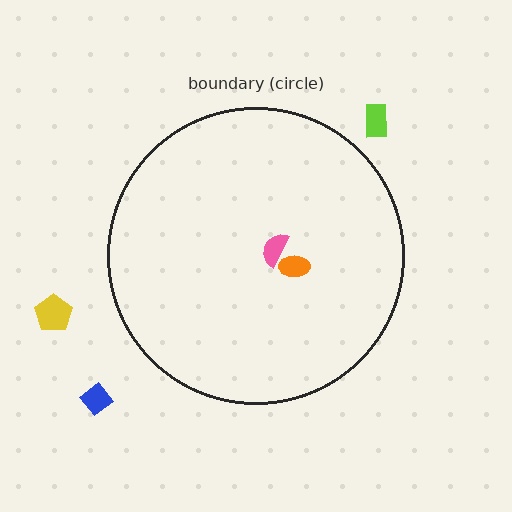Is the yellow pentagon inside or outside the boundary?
Outside.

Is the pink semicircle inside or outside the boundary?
Inside.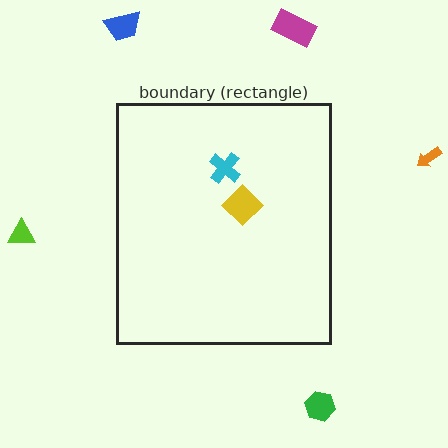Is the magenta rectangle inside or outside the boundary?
Outside.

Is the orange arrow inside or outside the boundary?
Outside.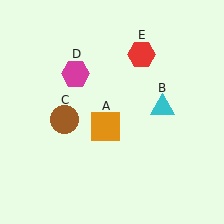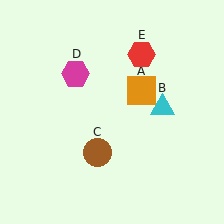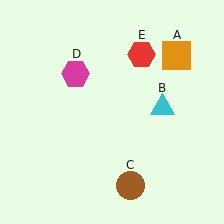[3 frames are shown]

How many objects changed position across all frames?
2 objects changed position: orange square (object A), brown circle (object C).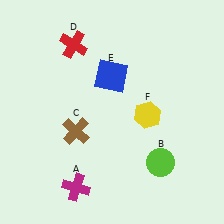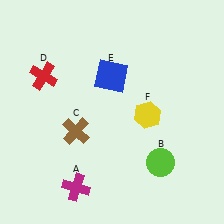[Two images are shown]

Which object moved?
The red cross (D) moved down.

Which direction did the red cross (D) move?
The red cross (D) moved down.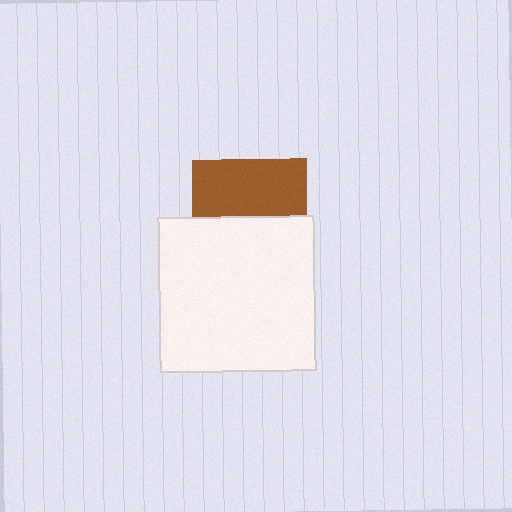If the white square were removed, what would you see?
You would see the complete brown square.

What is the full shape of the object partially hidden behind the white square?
The partially hidden object is a brown square.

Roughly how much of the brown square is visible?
About half of it is visible (roughly 49%).